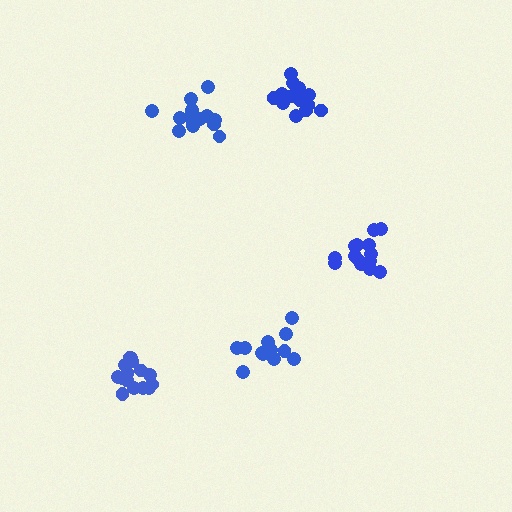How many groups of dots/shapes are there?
There are 5 groups.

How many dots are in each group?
Group 1: 14 dots, Group 2: 12 dots, Group 3: 14 dots, Group 4: 14 dots, Group 5: 15 dots (69 total).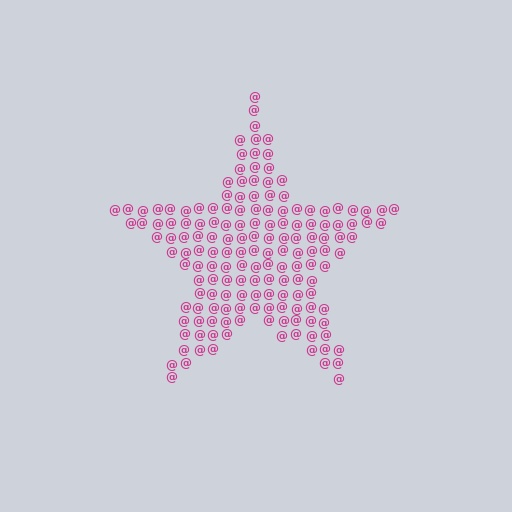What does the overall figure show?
The overall figure shows a star.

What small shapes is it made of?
It is made of small at signs.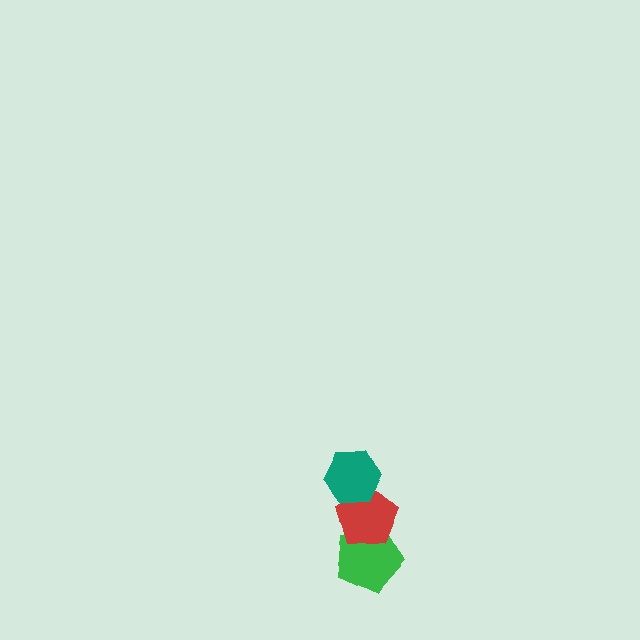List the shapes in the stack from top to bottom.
From top to bottom: the teal hexagon, the red pentagon, the green pentagon.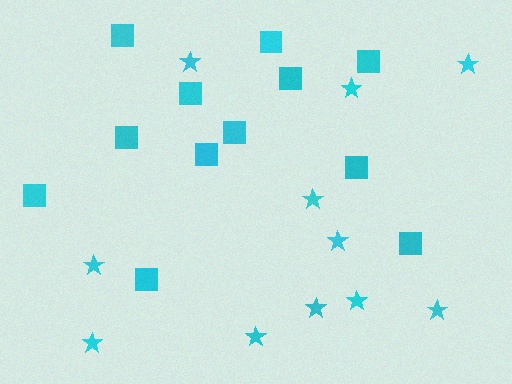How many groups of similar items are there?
There are 2 groups: one group of squares (12) and one group of stars (11).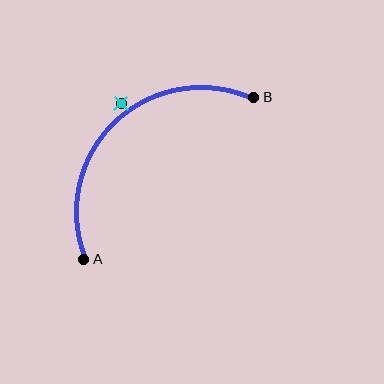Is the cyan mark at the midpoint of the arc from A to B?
No — the cyan mark does not lie on the arc at all. It sits slightly outside the curve.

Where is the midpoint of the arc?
The arc midpoint is the point on the curve farthest from the straight line joining A and B. It sits above and to the left of that line.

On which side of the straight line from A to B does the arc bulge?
The arc bulges above and to the left of the straight line connecting A and B.